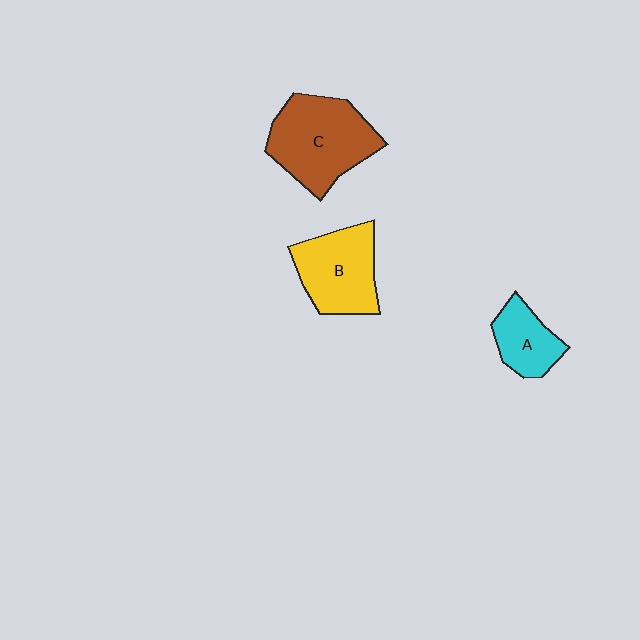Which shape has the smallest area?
Shape A (cyan).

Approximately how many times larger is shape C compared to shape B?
Approximately 1.2 times.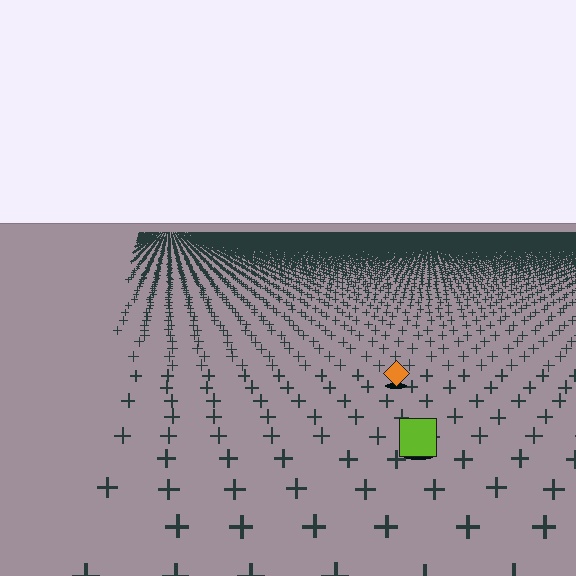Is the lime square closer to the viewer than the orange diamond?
Yes. The lime square is closer — you can tell from the texture gradient: the ground texture is coarser near it.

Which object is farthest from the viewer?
The orange diamond is farthest from the viewer. It appears smaller and the ground texture around it is denser.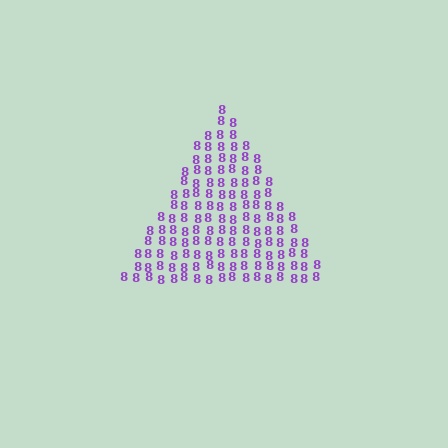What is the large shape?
The large shape is a triangle.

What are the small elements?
The small elements are digit 8's.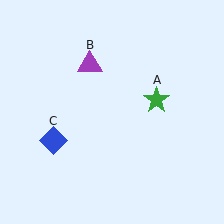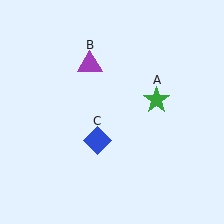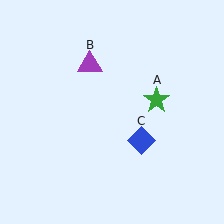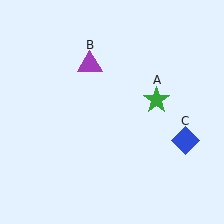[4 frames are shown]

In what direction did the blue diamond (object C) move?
The blue diamond (object C) moved right.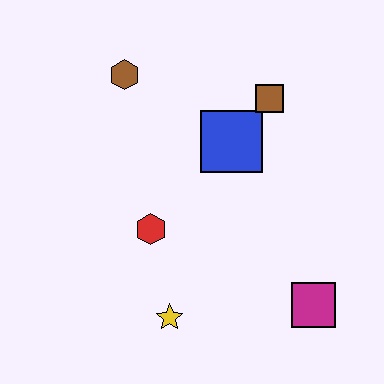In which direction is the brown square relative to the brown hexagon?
The brown square is to the right of the brown hexagon.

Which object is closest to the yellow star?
The red hexagon is closest to the yellow star.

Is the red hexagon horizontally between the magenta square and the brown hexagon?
Yes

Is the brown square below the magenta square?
No